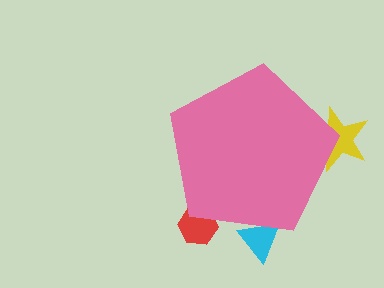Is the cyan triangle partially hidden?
Yes, the cyan triangle is partially hidden behind the pink pentagon.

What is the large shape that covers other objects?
A pink pentagon.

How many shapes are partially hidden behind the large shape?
3 shapes are partially hidden.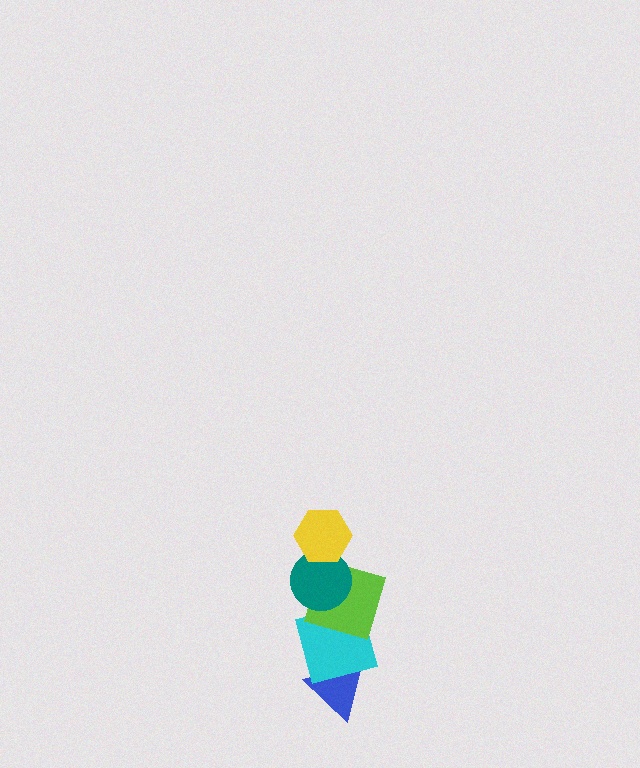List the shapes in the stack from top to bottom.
From top to bottom: the yellow hexagon, the teal circle, the lime square, the cyan square, the blue triangle.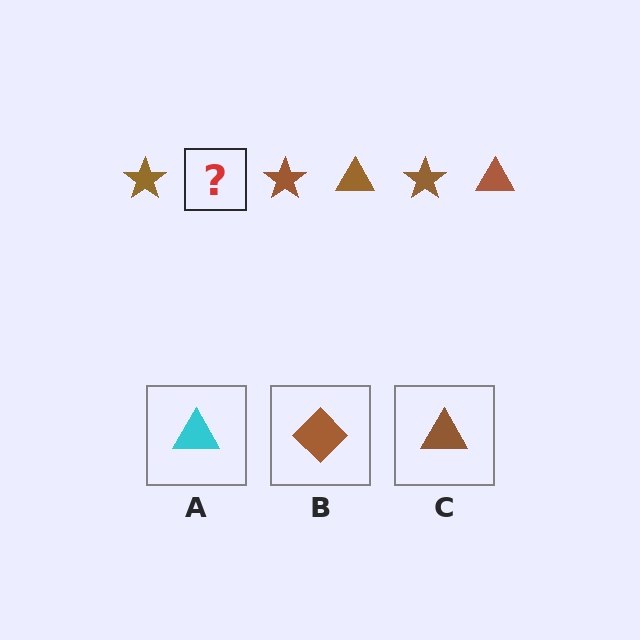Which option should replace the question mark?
Option C.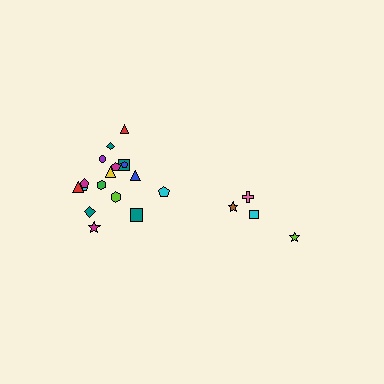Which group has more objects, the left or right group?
The left group.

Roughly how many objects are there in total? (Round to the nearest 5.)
Roughly 20 objects in total.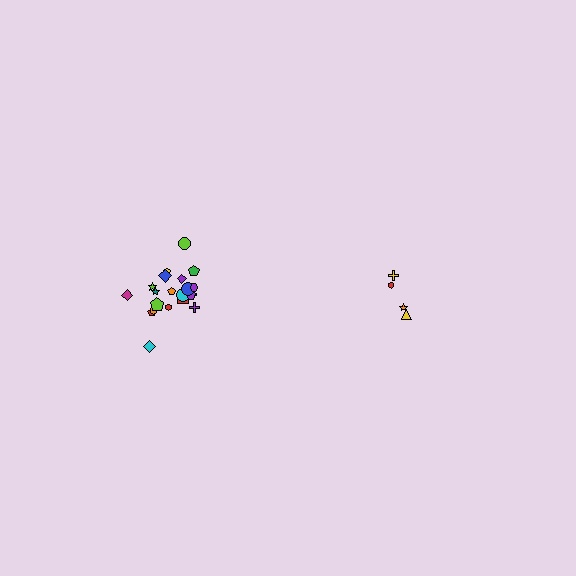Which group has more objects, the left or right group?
The left group.